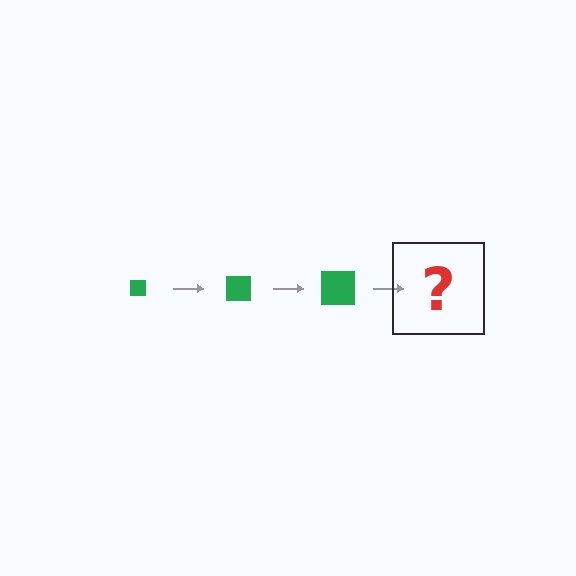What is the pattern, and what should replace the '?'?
The pattern is that the square gets progressively larger each step. The '?' should be a green square, larger than the previous one.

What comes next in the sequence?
The next element should be a green square, larger than the previous one.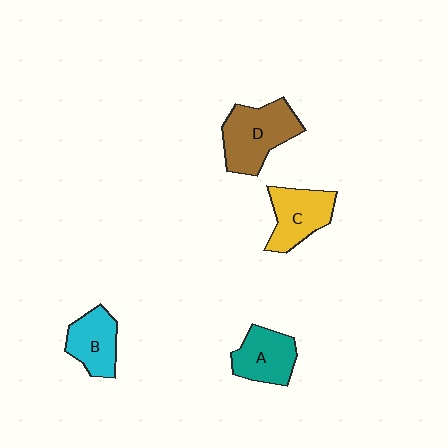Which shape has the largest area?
Shape D (brown).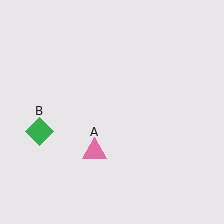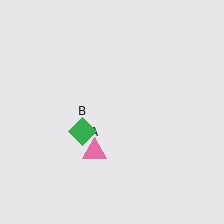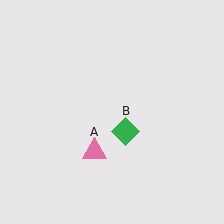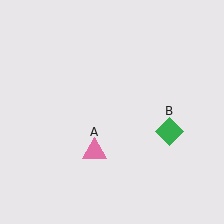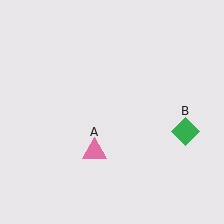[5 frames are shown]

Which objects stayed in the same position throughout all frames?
Pink triangle (object A) remained stationary.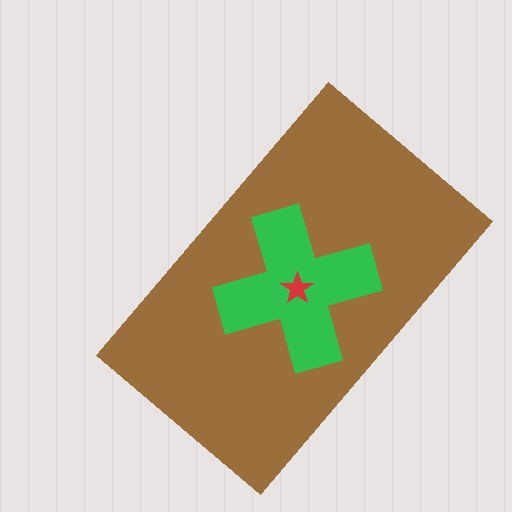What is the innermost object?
The red star.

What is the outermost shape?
The brown rectangle.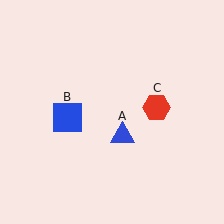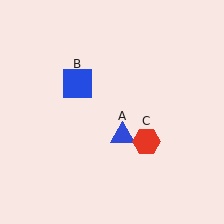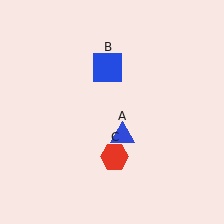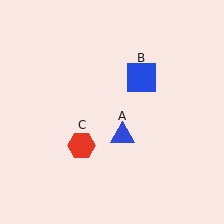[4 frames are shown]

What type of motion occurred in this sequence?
The blue square (object B), red hexagon (object C) rotated clockwise around the center of the scene.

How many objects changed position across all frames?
2 objects changed position: blue square (object B), red hexagon (object C).